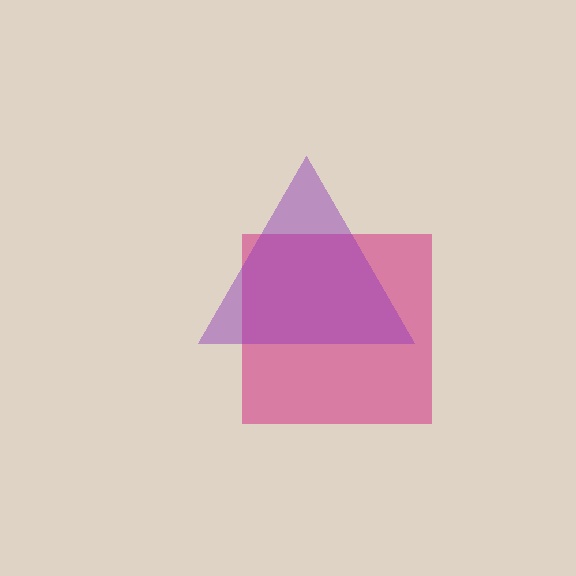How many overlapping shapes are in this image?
There are 2 overlapping shapes in the image.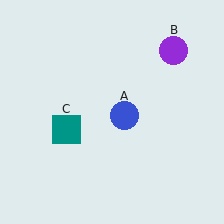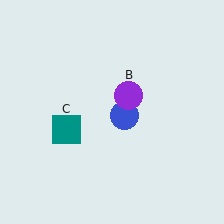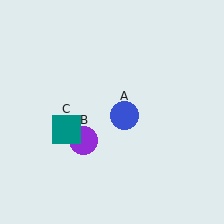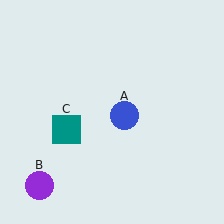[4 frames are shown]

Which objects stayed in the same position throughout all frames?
Blue circle (object A) and teal square (object C) remained stationary.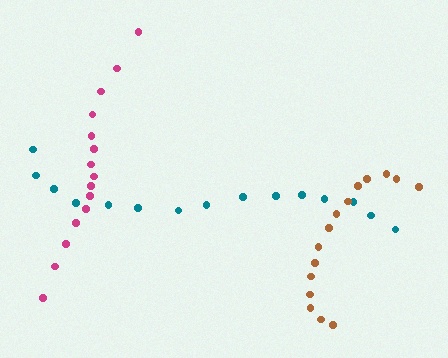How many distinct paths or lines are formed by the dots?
There are 3 distinct paths.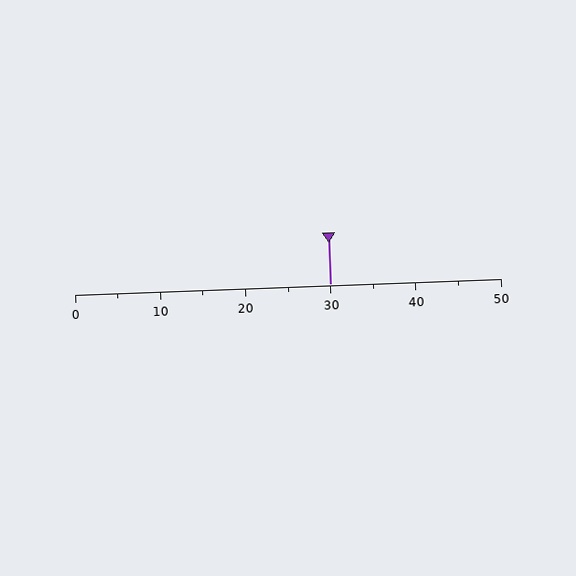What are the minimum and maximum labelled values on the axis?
The axis runs from 0 to 50.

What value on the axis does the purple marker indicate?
The marker indicates approximately 30.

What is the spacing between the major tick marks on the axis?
The major ticks are spaced 10 apart.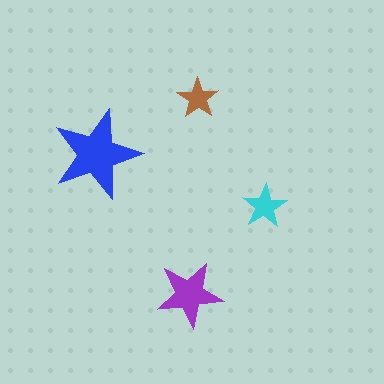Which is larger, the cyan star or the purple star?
The purple one.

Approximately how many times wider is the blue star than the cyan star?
About 2 times wider.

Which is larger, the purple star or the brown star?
The purple one.